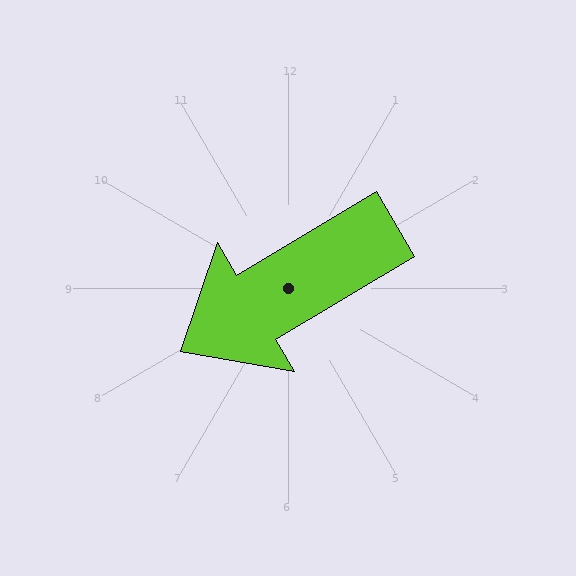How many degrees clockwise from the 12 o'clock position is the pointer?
Approximately 239 degrees.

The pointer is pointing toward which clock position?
Roughly 8 o'clock.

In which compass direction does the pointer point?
Southwest.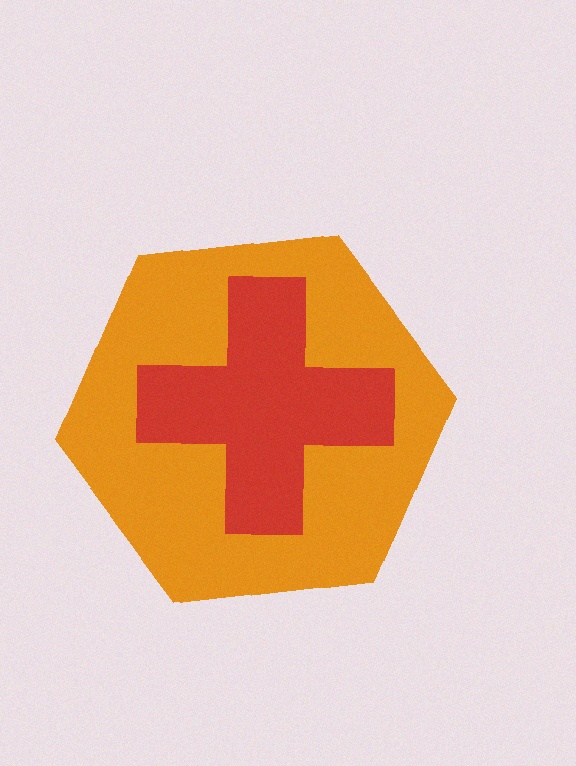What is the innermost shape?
The red cross.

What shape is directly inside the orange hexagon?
The red cross.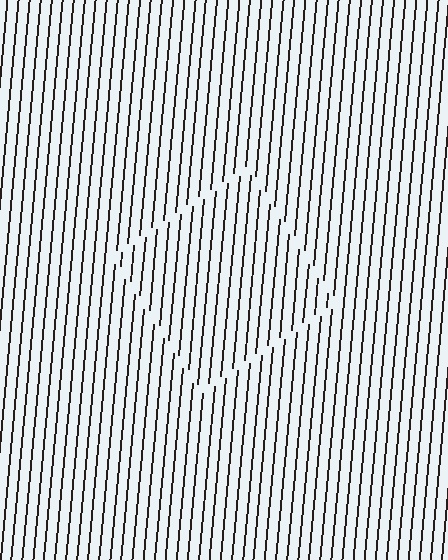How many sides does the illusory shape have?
4 sides — the line-ends trace a square.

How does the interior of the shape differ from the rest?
The interior of the shape contains the same grating, shifted by half a period — the contour is defined by the phase discontinuity where line-ends from the inner and outer gratings abut.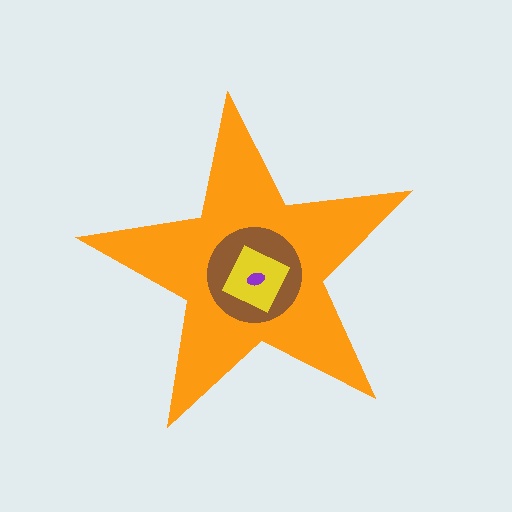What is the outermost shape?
The orange star.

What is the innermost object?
The purple ellipse.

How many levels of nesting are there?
4.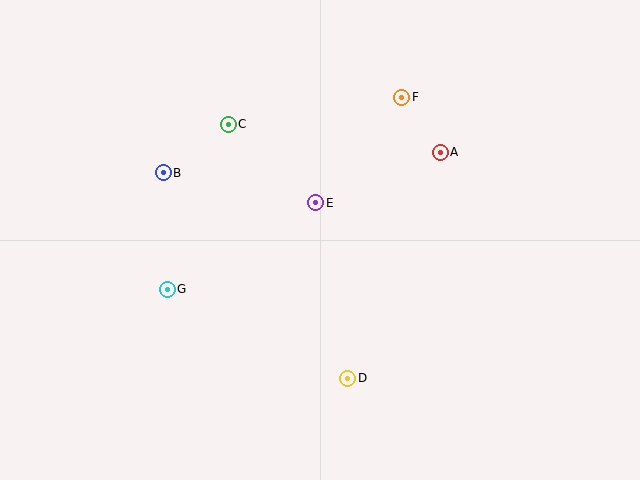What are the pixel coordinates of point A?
Point A is at (440, 152).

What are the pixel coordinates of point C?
Point C is at (228, 124).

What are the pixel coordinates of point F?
Point F is at (401, 97).